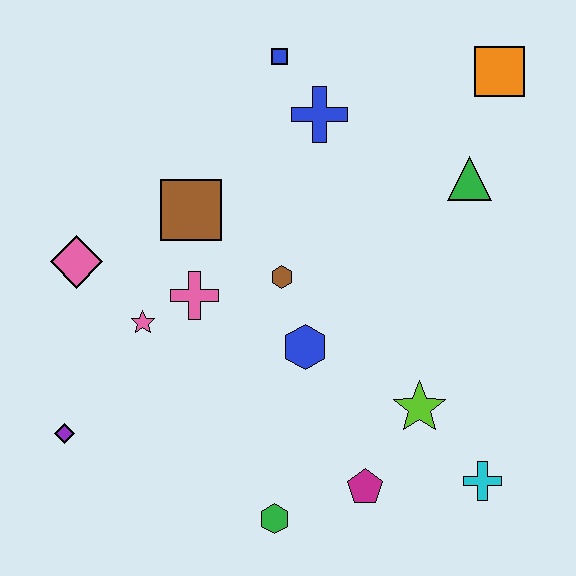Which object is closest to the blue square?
The blue cross is closest to the blue square.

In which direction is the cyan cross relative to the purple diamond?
The cyan cross is to the right of the purple diamond.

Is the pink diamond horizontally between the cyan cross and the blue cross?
No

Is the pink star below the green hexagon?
No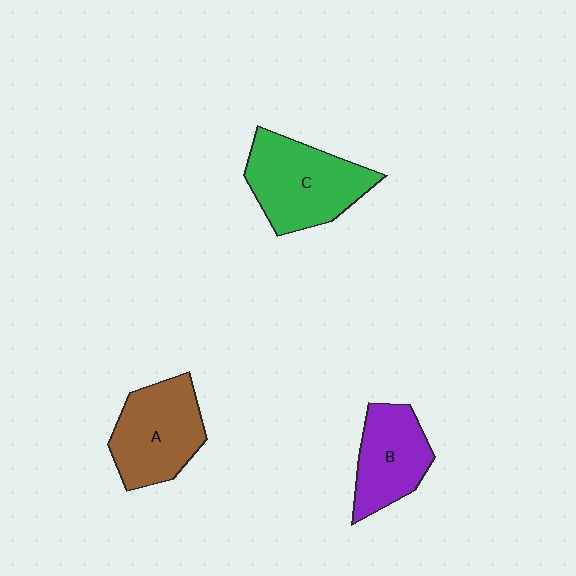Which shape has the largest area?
Shape C (green).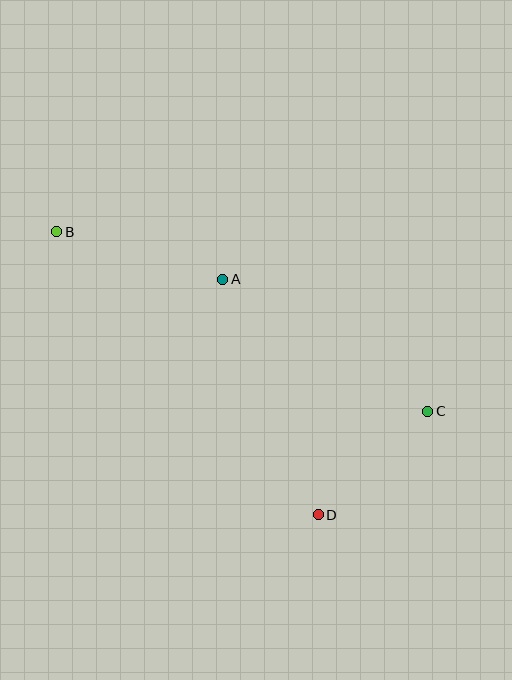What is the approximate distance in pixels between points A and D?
The distance between A and D is approximately 255 pixels.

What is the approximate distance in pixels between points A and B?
The distance between A and B is approximately 172 pixels.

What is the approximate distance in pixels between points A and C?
The distance between A and C is approximately 244 pixels.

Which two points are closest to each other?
Points C and D are closest to each other.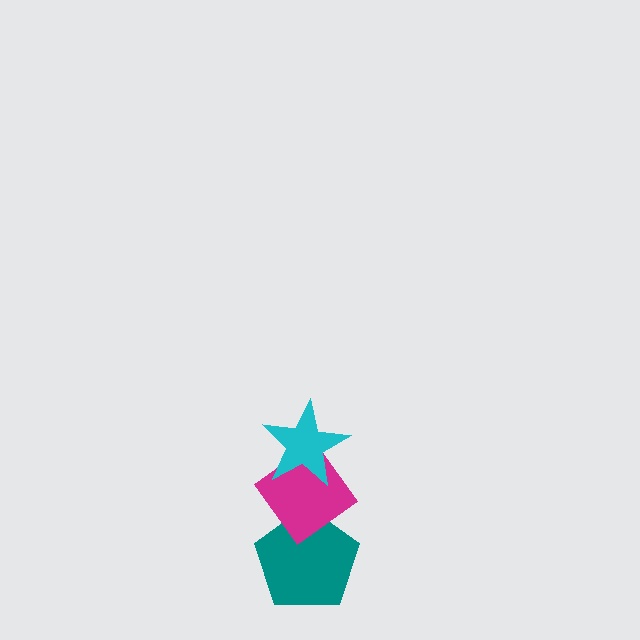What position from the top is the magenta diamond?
The magenta diamond is 2nd from the top.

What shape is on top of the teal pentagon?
The magenta diamond is on top of the teal pentagon.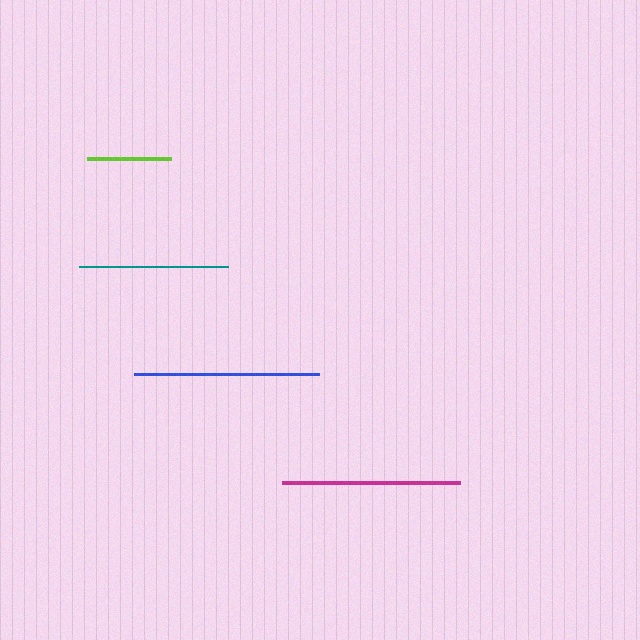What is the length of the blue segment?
The blue segment is approximately 185 pixels long.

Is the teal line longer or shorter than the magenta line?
The magenta line is longer than the teal line.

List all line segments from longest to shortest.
From longest to shortest: blue, magenta, teal, lime.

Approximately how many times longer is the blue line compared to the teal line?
The blue line is approximately 1.2 times the length of the teal line.